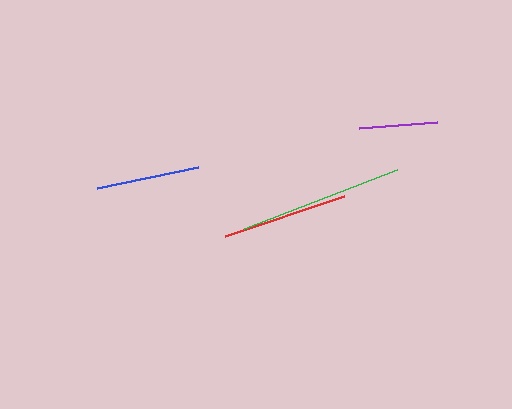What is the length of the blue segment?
The blue segment is approximately 103 pixels long.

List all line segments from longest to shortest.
From longest to shortest: green, red, blue, purple.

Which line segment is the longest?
The green line is the longest at approximately 163 pixels.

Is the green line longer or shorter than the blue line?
The green line is longer than the blue line.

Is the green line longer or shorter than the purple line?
The green line is longer than the purple line.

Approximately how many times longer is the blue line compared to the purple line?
The blue line is approximately 1.3 times the length of the purple line.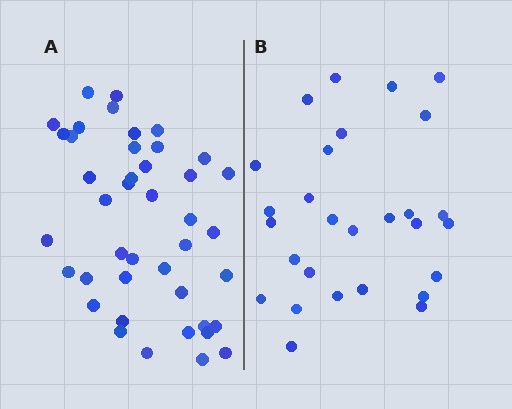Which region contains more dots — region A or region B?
Region A (the left region) has more dots.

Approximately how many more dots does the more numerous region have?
Region A has approximately 15 more dots than region B.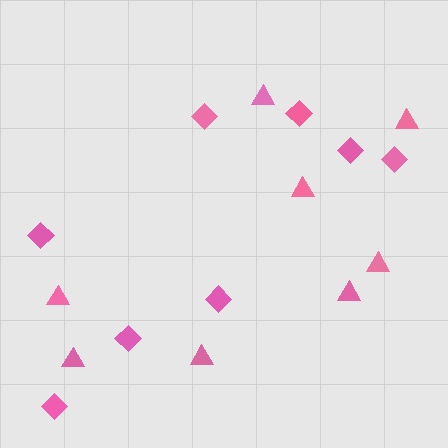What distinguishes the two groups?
There are 2 groups: one group of triangles (8) and one group of diamonds (8).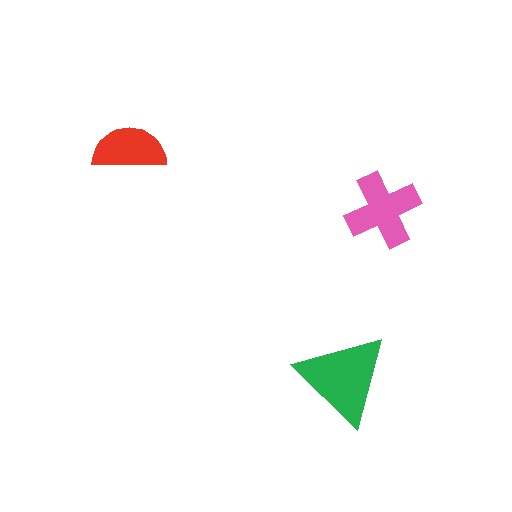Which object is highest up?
The red semicircle is topmost.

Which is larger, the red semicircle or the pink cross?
The pink cross.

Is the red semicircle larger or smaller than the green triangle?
Smaller.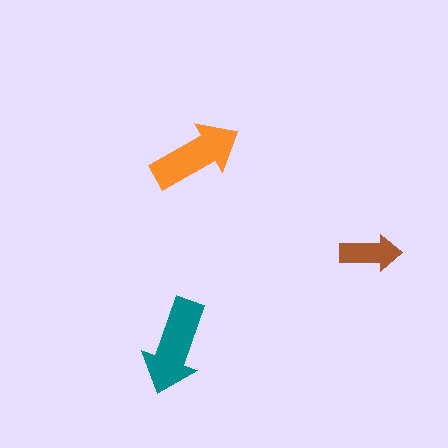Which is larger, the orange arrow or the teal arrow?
The teal one.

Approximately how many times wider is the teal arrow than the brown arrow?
About 1.5 times wider.